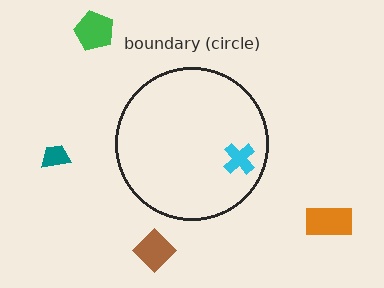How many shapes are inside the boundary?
1 inside, 4 outside.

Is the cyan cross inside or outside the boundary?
Inside.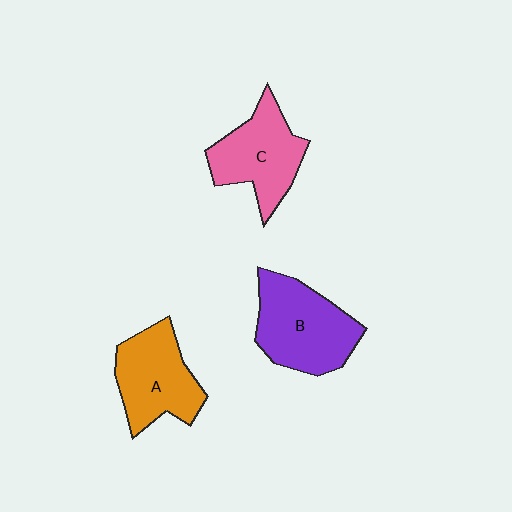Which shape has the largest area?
Shape B (purple).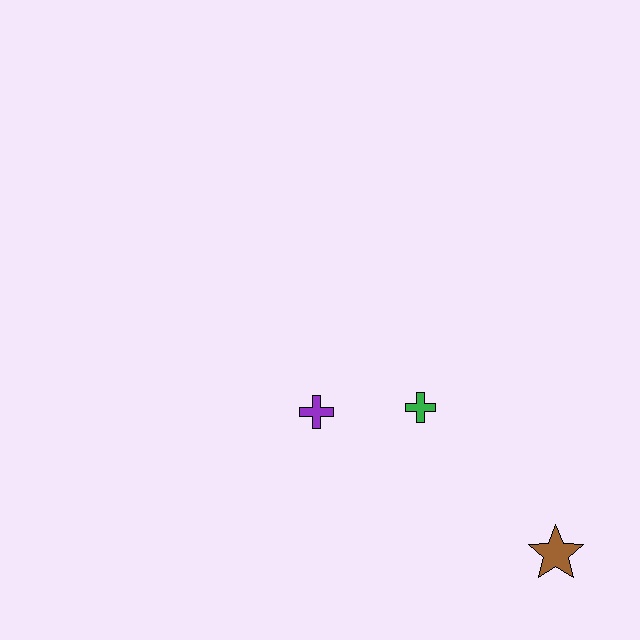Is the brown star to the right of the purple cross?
Yes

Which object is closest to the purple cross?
The green cross is closest to the purple cross.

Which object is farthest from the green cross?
The brown star is farthest from the green cross.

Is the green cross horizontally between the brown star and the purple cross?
Yes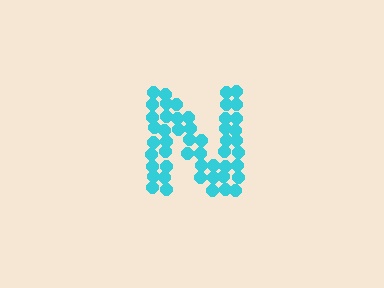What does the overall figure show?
The overall figure shows the letter N.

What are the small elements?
The small elements are circles.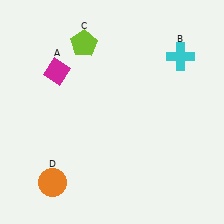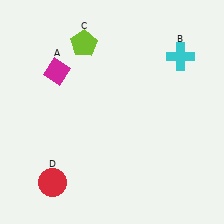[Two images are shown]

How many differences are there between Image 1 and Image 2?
There is 1 difference between the two images.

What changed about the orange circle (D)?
In Image 1, D is orange. In Image 2, it changed to red.